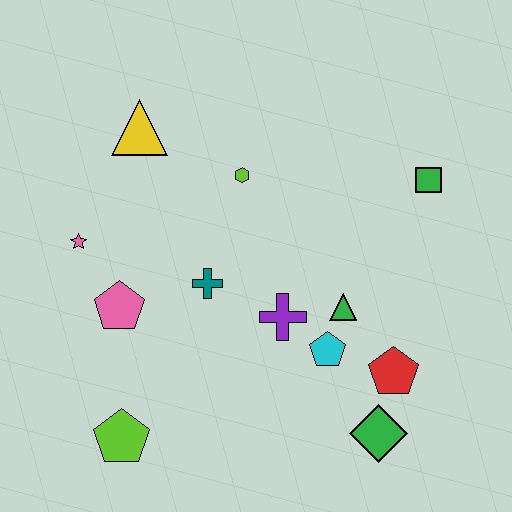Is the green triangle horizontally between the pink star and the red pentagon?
Yes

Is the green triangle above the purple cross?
Yes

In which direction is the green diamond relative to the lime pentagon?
The green diamond is to the right of the lime pentagon.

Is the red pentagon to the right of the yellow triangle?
Yes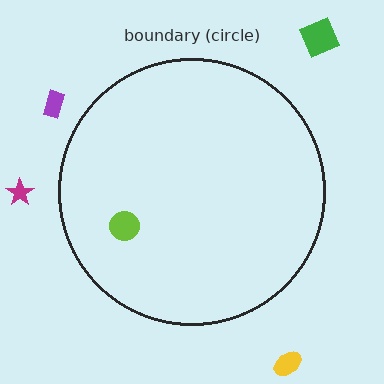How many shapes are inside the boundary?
1 inside, 4 outside.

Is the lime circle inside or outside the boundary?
Inside.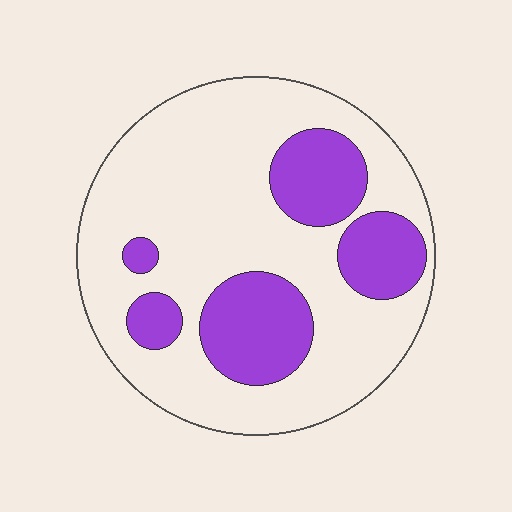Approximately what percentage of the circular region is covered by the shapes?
Approximately 30%.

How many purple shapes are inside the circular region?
5.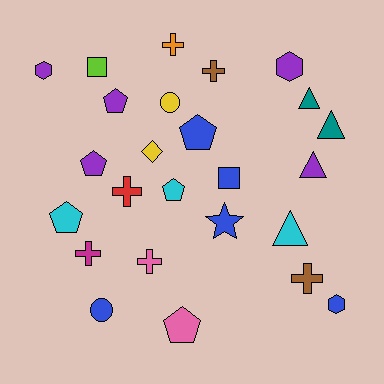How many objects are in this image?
There are 25 objects.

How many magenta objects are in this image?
There is 1 magenta object.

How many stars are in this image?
There is 1 star.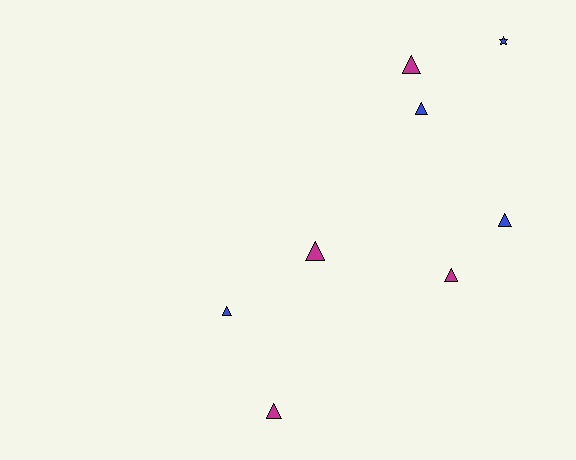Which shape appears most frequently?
Triangle, with 7 objects.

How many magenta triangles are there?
There are 4 magenta triangles.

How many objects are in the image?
There are 8 objects.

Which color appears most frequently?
Blue, with 4 objects.